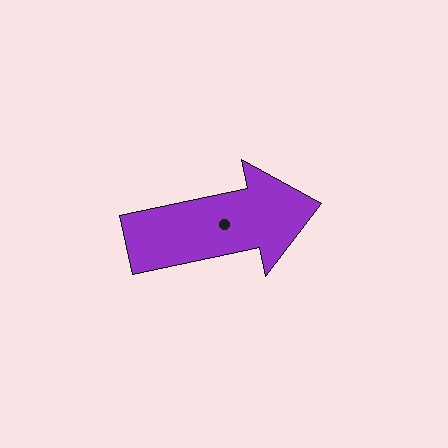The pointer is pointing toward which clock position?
Roughly 3 o'clock.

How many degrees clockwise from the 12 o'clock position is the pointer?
Approximately 78 degrees.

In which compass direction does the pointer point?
East.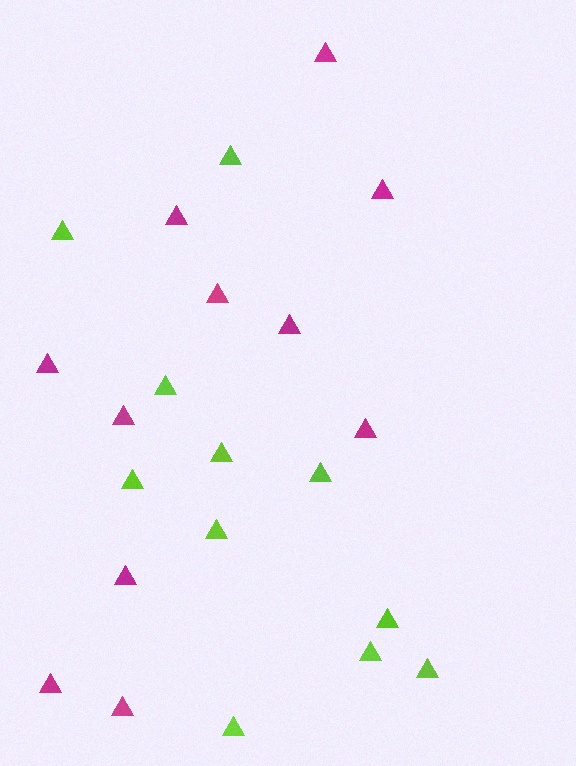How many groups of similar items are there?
There are 2 groups: one group of magenta triangles (11) and one group of lime triangles (11).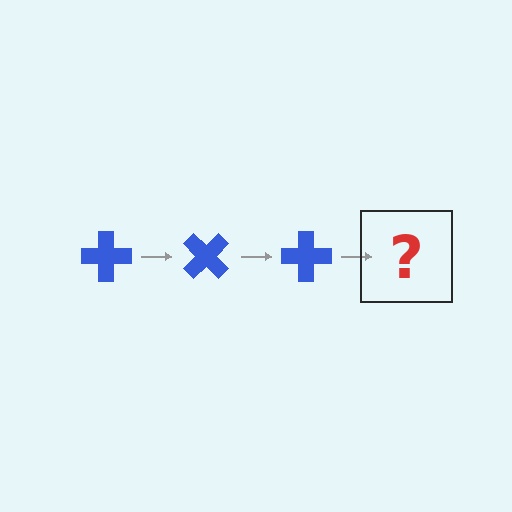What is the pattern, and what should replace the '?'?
The pattern is that the cross rotates 45 degrees each step. The '?' should be a blue cross rotated 135 degrees.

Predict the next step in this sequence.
The next step is a blue cross rotated 135 degrees.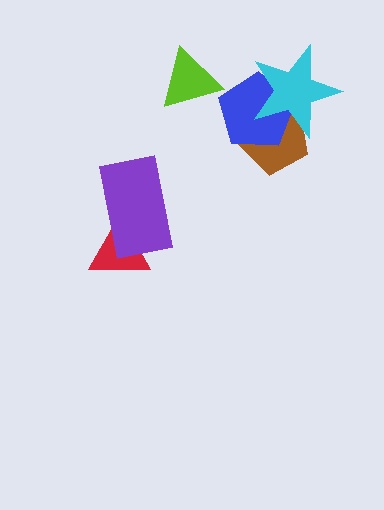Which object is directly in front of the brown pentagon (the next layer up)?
The blue pentagon is directly in front of the brown pentagon.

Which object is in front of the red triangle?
The purple rectangle is in front of the red triangle.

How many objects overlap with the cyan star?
2 objects overlap with the cyan star.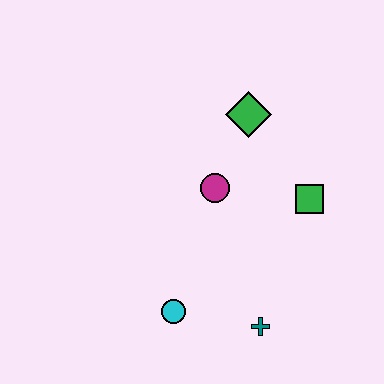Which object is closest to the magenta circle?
The green diamond is closest to the magenta circle.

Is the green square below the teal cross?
No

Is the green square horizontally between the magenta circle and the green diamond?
No